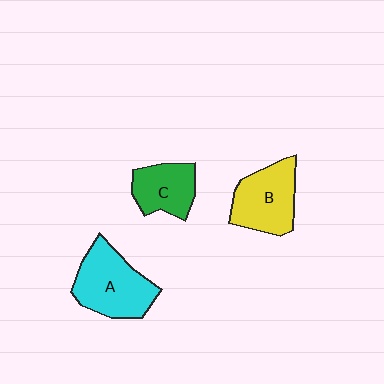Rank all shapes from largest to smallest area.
From largest to smallest: A (cyan), B (yellow), C (green).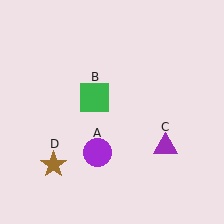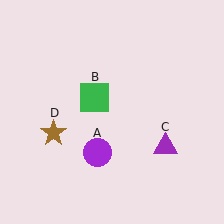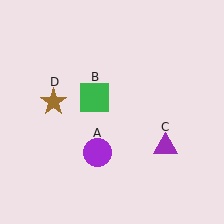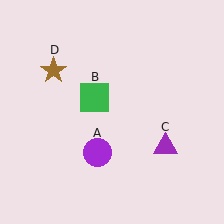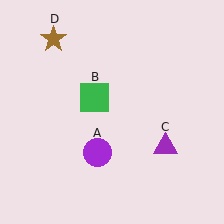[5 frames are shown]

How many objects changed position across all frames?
1 object changed position: brown star (object D).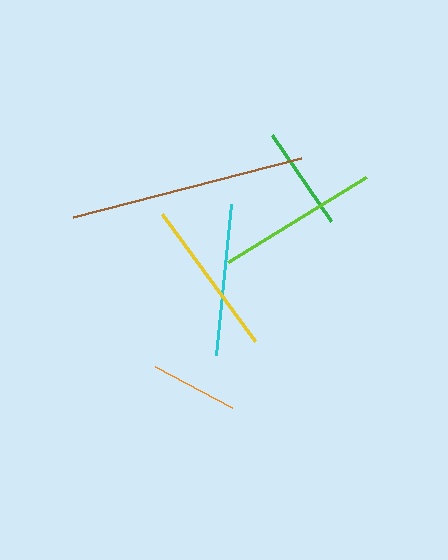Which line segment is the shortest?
The orange line is the shortest at approximately 87 pixels.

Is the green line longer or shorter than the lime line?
The lime line is longer than the green line.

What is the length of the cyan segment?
The cyan segment is approximately 152 pixels long.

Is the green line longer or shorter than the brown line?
The brown line is longer than the green line.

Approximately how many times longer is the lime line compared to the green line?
The lime line is approximately 1.6 times the length of the green line.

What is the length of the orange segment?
The orange segment is approximately 87 pixels long.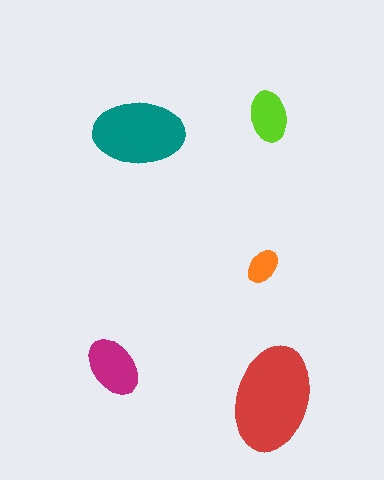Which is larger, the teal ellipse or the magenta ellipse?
The teal one.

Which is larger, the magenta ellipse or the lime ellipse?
The magenta one.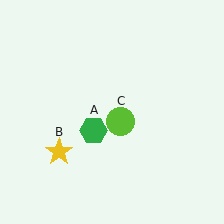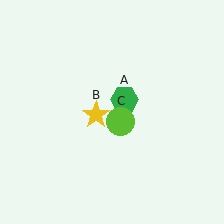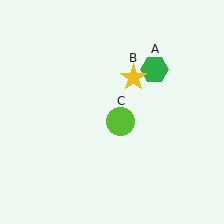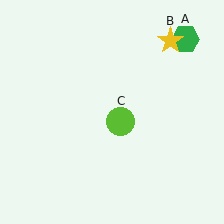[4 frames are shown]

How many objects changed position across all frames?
2 objects changed position: green hexagon (object A), yellow star (object B).